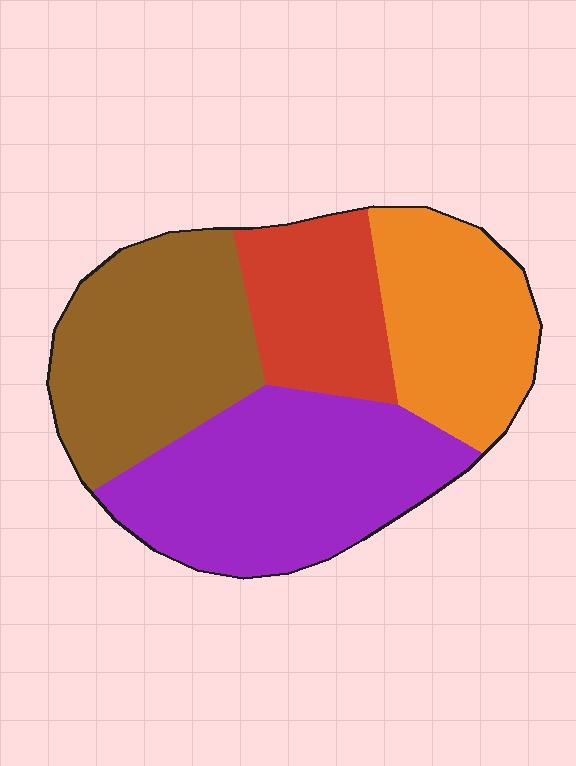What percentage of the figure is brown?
Brown takes up about one quarter (1/4) of the figure.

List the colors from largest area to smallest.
From largest to smallest: purple, brown, orange, red.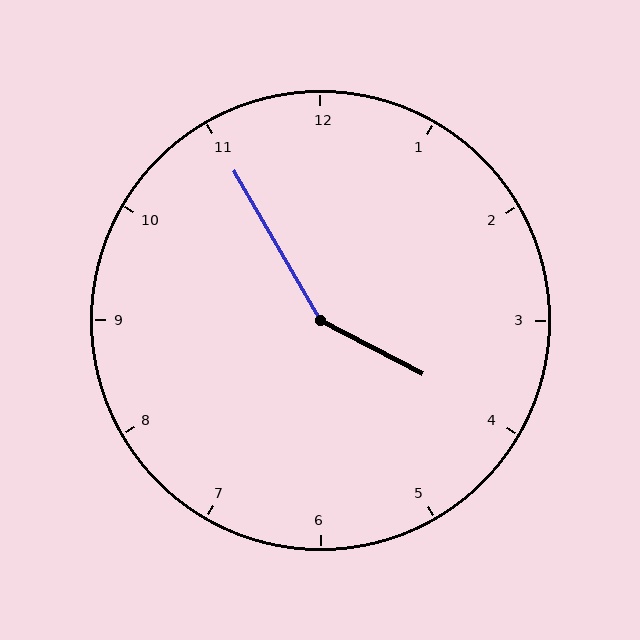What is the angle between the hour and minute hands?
Approximately 148 degrees.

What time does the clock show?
3:55.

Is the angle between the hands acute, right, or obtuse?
It is obtuse.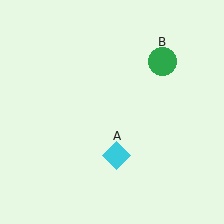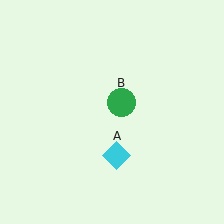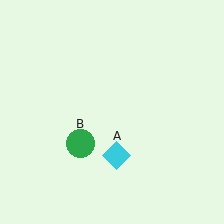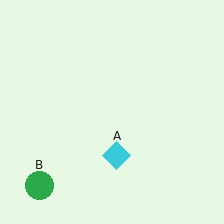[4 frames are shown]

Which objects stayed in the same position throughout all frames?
Cyan diamond (object A) remained stationary.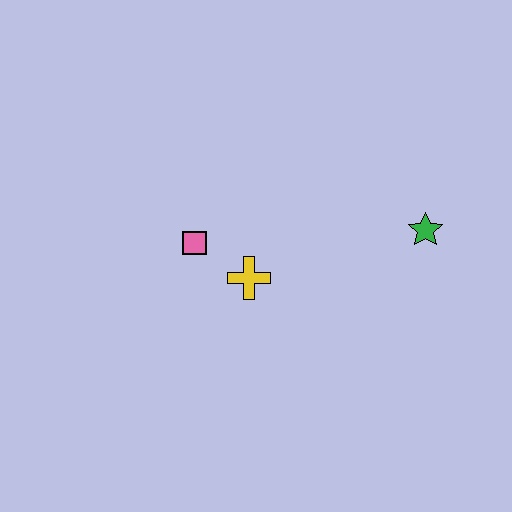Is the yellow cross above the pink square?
No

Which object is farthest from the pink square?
The green star is farthest from the pink square.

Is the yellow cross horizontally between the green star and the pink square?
Yes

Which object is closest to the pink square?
The yellow cross is closest to the pink square.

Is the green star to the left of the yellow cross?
No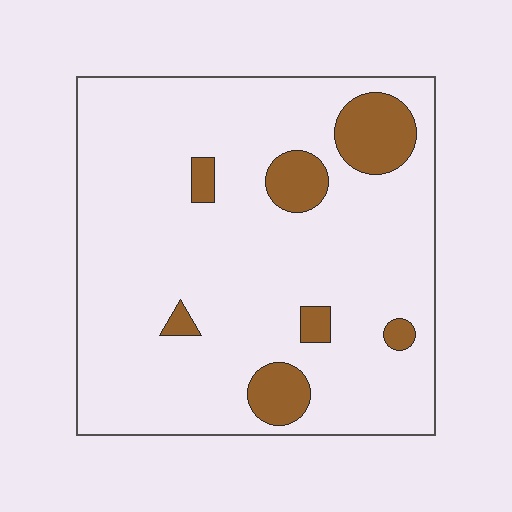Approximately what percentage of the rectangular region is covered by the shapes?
Approximately 10%.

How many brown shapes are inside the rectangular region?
7.